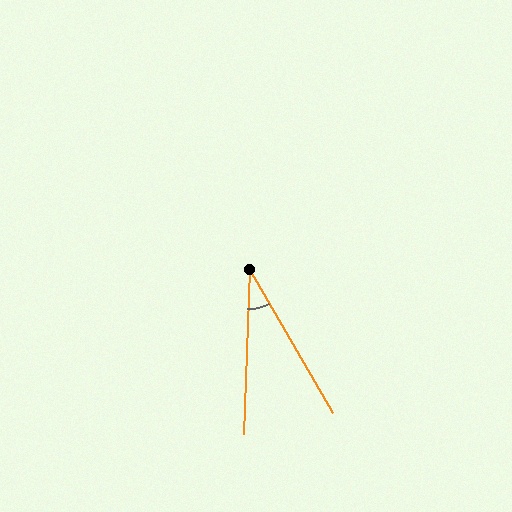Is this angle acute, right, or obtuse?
It is acute.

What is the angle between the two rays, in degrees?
Approximately 32 degrees.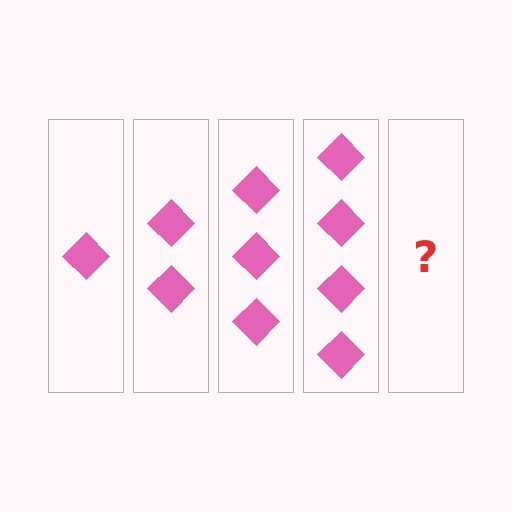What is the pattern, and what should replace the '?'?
The pattern is that each step adds one more diamond. The '?' should be 5 diamonds.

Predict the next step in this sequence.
The next step is 5 diamonds.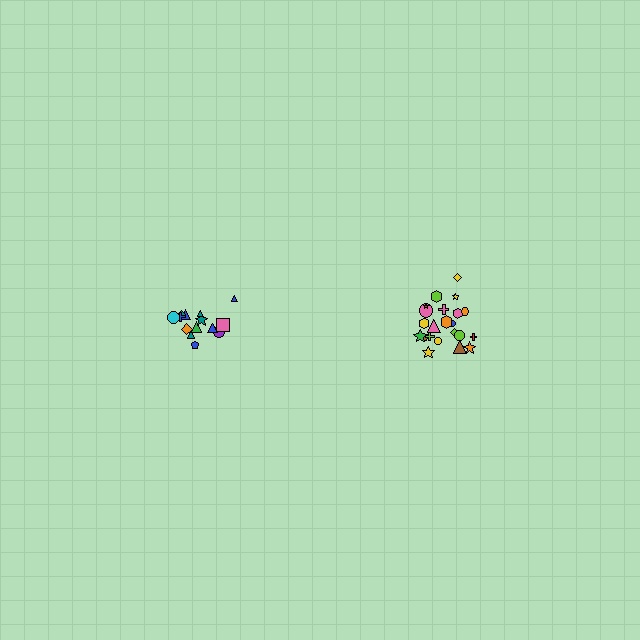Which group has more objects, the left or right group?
The right group.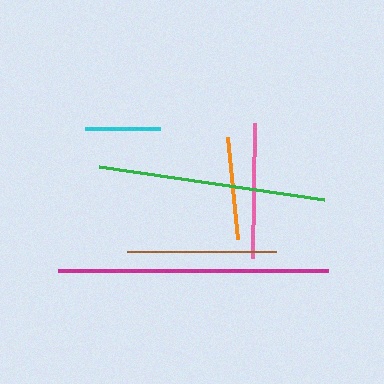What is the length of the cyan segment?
The cyan segment is approximately 75 pixels long.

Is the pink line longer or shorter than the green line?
The green line is longer than the pink line.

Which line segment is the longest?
The magenta line is the longest at approximately 269 pixels.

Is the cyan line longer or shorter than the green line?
The green line is longer than the cyan line.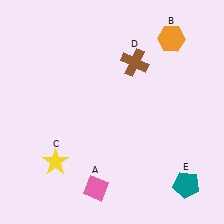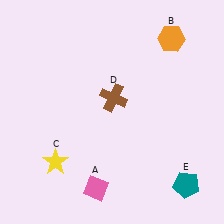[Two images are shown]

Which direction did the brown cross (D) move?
The brown cross (D) moved down.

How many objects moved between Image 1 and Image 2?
1 object moved between the two images.